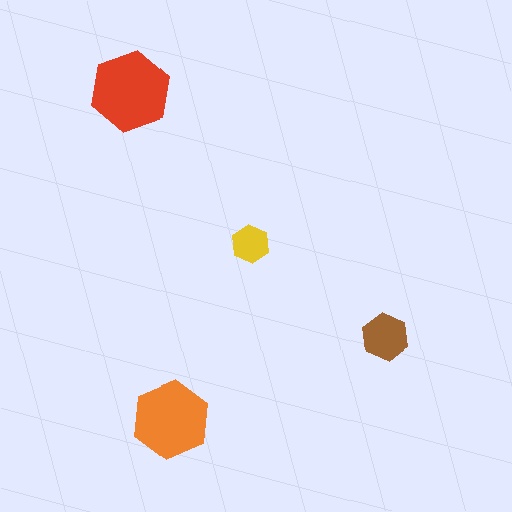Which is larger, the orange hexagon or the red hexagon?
The red one.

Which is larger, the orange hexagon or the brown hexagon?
The orange one.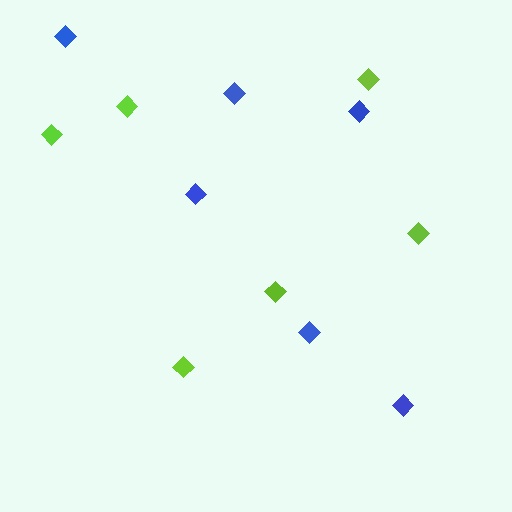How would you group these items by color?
There are 2 groups: one group of blue diamonds (6) and one group of lime diamonds (6).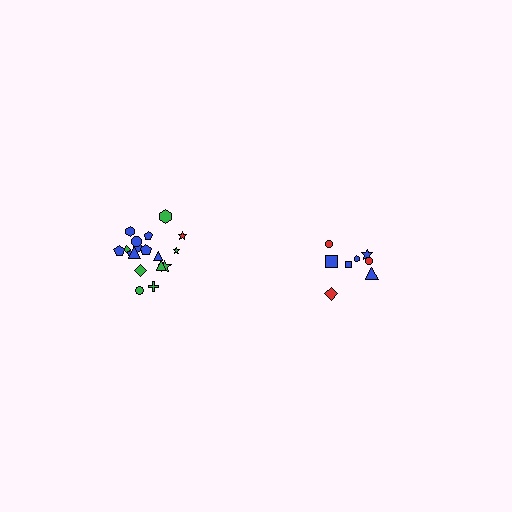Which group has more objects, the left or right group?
The left group.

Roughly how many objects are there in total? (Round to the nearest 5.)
Roughly 25 objects in total.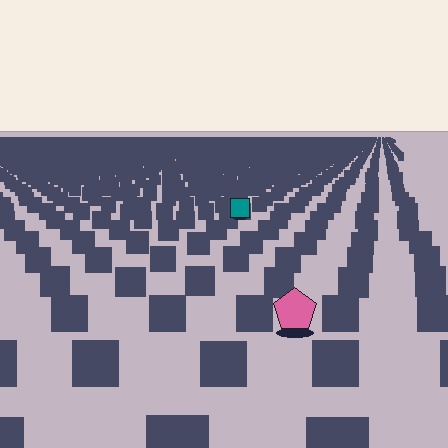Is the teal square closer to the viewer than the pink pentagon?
No. The pink pentagon is closer — you can tell from the texture gradient: the ground texture is coarser near it.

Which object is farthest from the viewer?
The teal square is farthest from the viewer. It appears smaller and the ground texture around it is denser.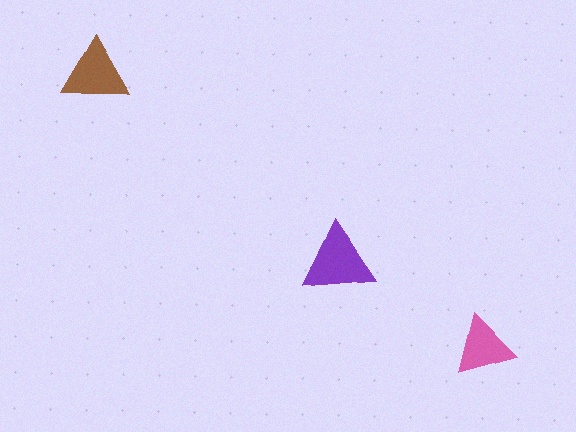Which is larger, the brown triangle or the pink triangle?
The brown one.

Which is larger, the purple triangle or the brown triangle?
The purple one.